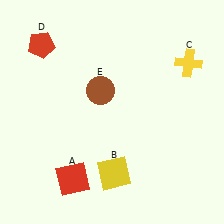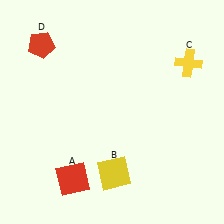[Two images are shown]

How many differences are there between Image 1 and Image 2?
There is 1 difference between the two images.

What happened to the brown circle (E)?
The brown circle (E) was removed in Image 2. It was in the top-left area of Image 1.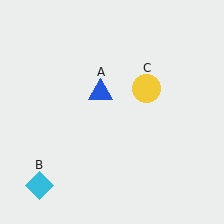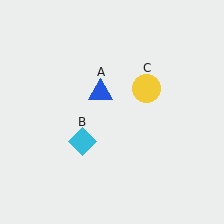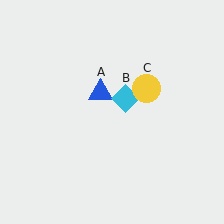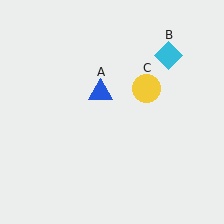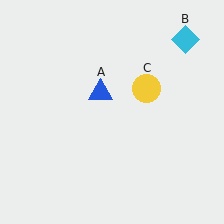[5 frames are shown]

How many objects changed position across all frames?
1 object changed position: cyan diamond (object B).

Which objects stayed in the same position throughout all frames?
Blue triangle (object A) and yellow circle (object C) remained stationary.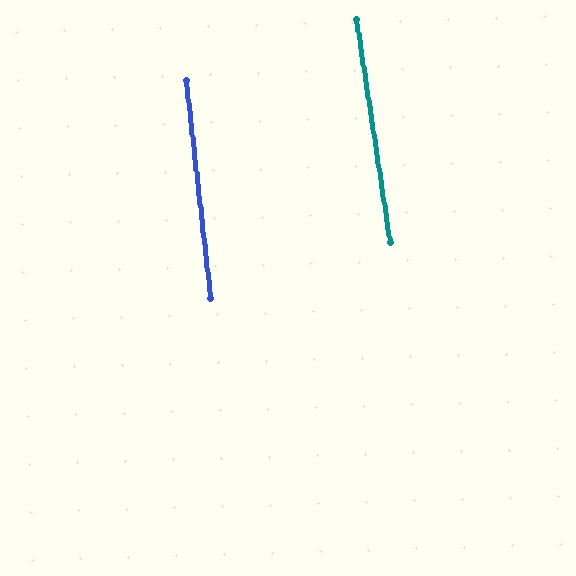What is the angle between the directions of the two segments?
Approximately 2 degrees.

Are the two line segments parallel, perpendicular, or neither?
Parallel — their directions differ by only 1.9°.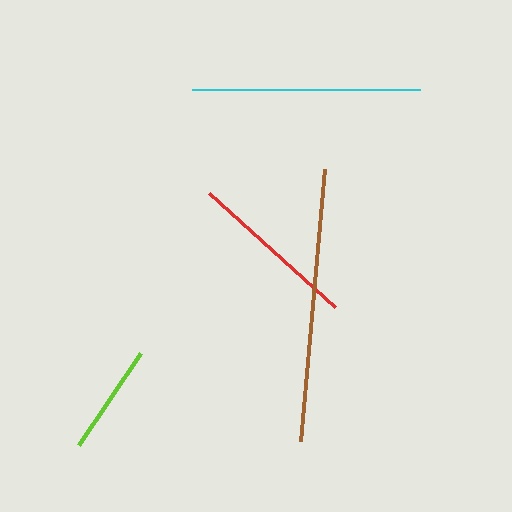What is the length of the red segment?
The red segment is approximately 171 pixels long.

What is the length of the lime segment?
The lime segment is approximately 111 pixels long.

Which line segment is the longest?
The brown line is the longest at approximately 273 pixels.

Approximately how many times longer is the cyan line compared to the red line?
The cyan line is approximately 1.3 times the length of the red line.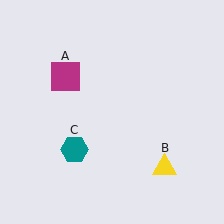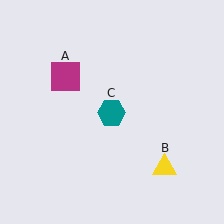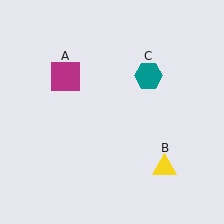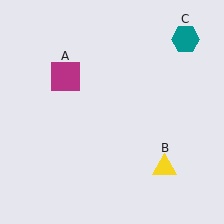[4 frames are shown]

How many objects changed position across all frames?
1 object changed position: teal hexagon (object C).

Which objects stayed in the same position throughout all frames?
Magenta square (object A) and yellow triangle (object B) remained stationary.